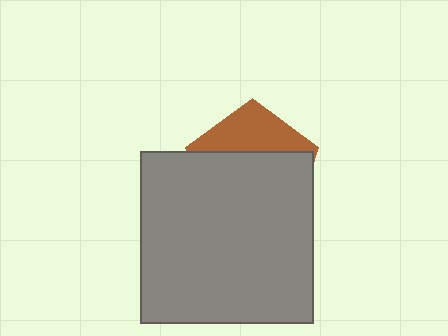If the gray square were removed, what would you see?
You would see the complete brown pentagon.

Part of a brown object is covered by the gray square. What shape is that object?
It is a pentagon.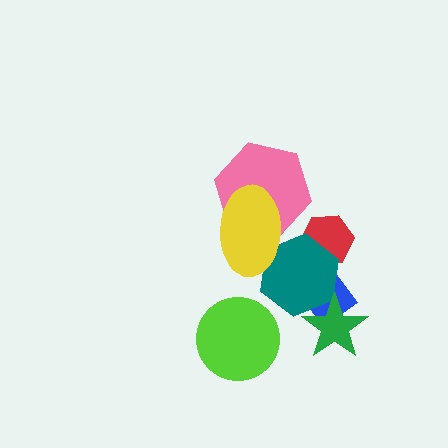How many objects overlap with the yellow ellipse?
2 objects overlap with the yellow ellipse.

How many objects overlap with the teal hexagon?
4 objects overlap with the teal hexagon.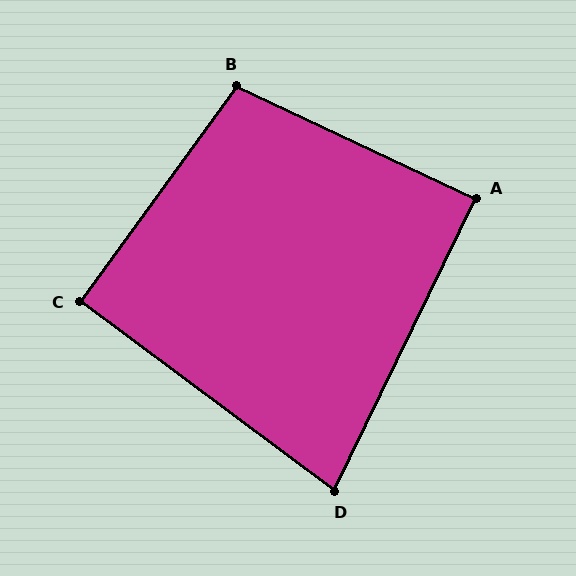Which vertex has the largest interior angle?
B, at approximately 101 degrees.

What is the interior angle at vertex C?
Approximately 91 degrees (approximately right).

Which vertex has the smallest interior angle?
D, at approximately 79 degrees.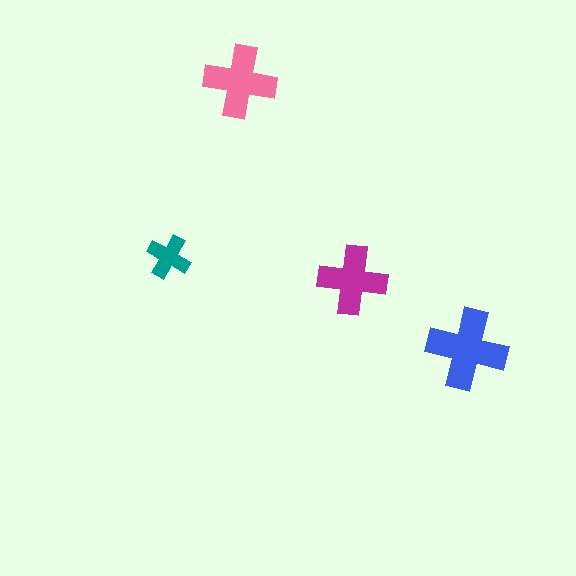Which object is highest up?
The pink cross is topmost.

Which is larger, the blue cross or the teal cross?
The blue one.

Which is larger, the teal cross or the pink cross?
The pink one.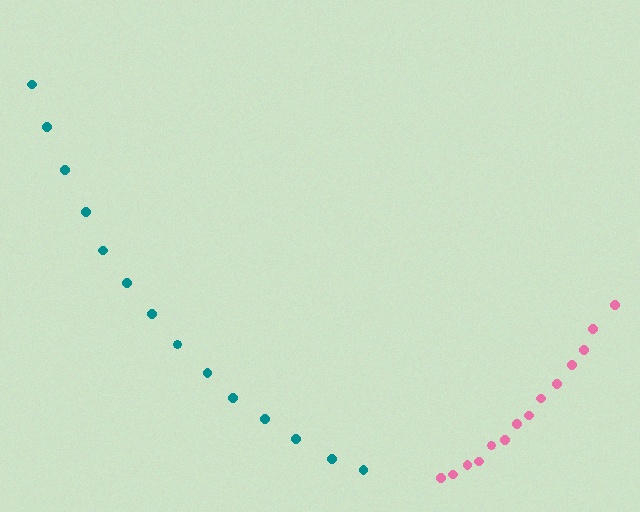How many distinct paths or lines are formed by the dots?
There are 2 distinct paths.